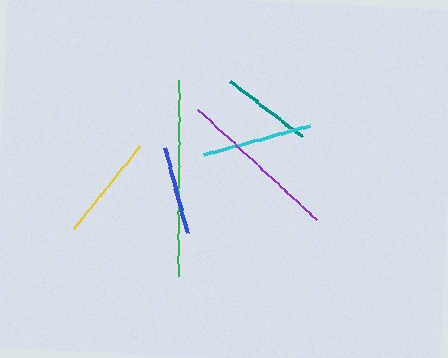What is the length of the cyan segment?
The cyan segment is approximately 110 pixels long.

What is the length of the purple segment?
The purple segment is approximately 162 pixels long.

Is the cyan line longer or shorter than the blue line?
The cyan line is longer than the blue line.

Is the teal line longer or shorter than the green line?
The green line is longer than the teal line.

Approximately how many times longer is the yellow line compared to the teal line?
The yellow line is approximately 1.2 times the length of the teal line.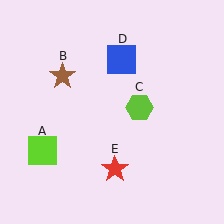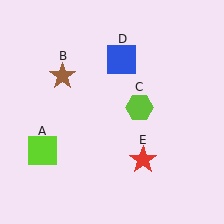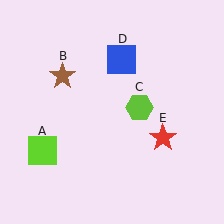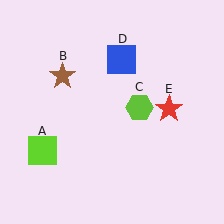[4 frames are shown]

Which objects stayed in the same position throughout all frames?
Lime square (object A) and brown star (object B) and lime hexagon (object C) and blue square (object D) remained stationary.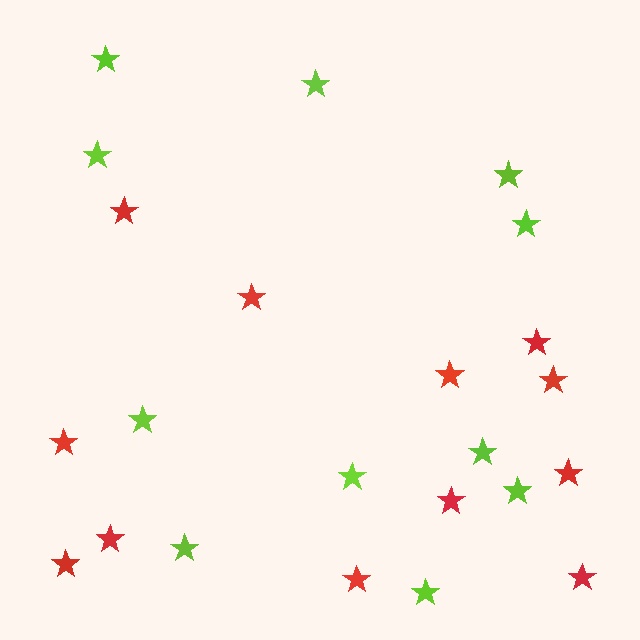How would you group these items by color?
There are 2 groups: one group of lime stars (11) and one group of red stars (12).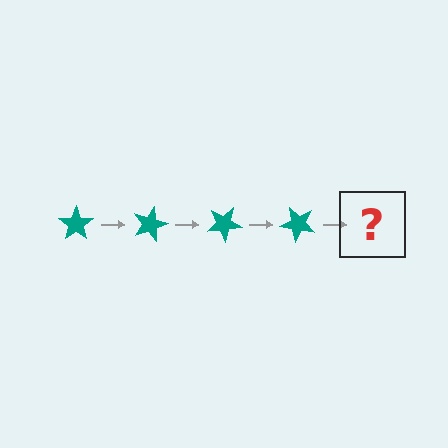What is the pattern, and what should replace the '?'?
The pattern is that the star rotates 15 degrees each step. The '?' should be a teal star rotated 60 degrees.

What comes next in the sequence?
The next element should be a teal star rotated 60 degrees.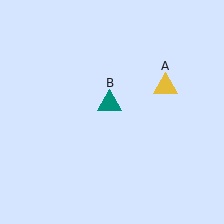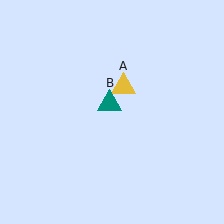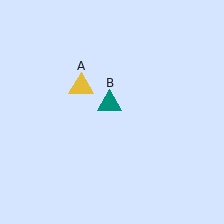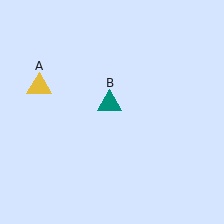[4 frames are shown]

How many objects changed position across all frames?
1 object changed position: yellow triangle (object A).